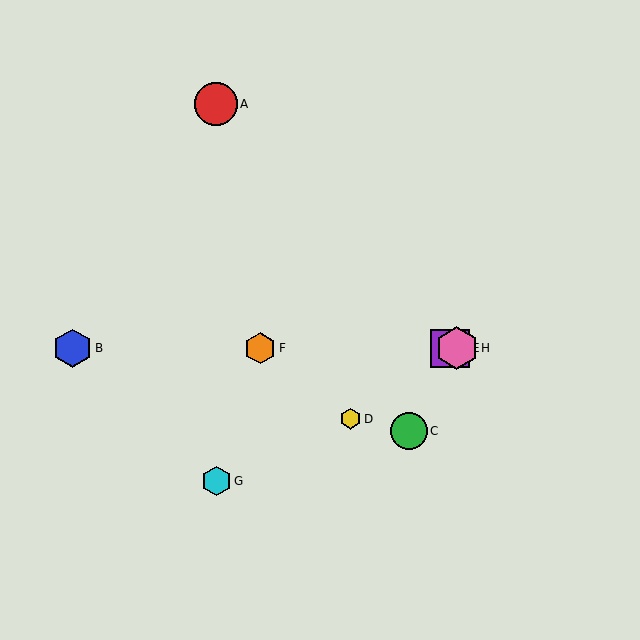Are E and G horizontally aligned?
No, E is at y≈348 and G is at y≈481.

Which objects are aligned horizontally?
Objects B, E, F, H are aligned horizontally.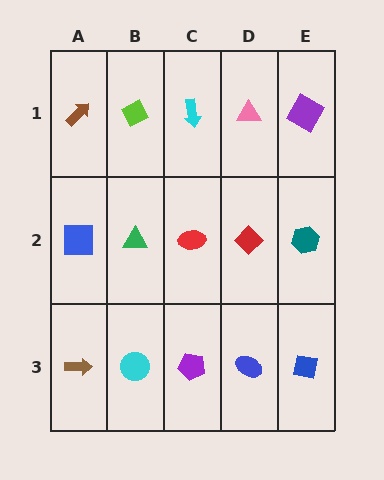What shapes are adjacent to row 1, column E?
A teal hexagon (row 2, column E), a pink triangle (row 1, column D).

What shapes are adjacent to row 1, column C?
A red ellipse (row 2, column C), a lime diamond (row 1, column B), a pink triangle (row 1, column D).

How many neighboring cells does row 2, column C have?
4.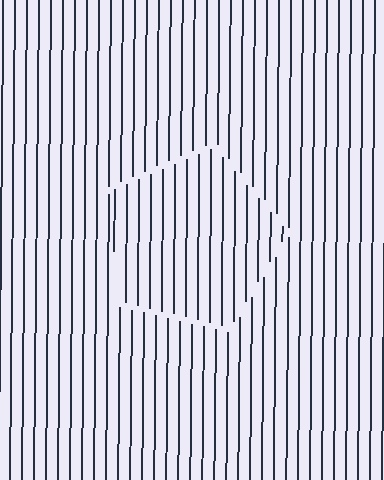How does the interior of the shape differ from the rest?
The interior of the shape contains the same grating, shifted by half a period — the contour is defined by the phase discontinuity where line-ends from the inner and outer gratings abut.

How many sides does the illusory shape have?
5 sides — the line-ends trace a pentagon.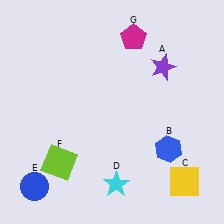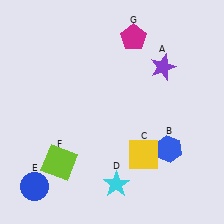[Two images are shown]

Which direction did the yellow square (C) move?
The yellow square (C) moved left.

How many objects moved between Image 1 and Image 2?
1 object moved between the two images.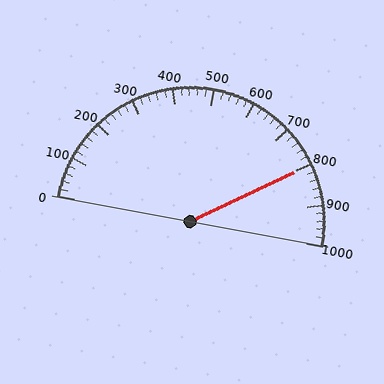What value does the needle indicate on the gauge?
The needle indicates approximately 800.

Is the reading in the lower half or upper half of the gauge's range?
The reading is in the upper half of the range (0 to 1000).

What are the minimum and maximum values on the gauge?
The gauge ranges from 0 to 1000.